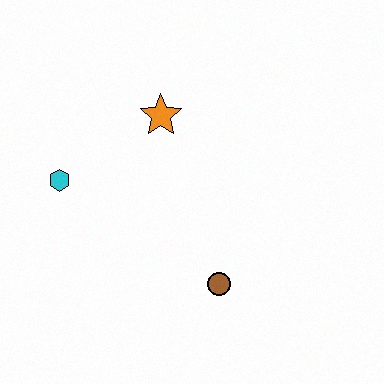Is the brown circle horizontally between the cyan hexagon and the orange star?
No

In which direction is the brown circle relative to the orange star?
The brown circle is below the orange star.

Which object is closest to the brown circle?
The orange star is closest to the brown circle.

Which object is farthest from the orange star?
The brown circle is farthest from the orange star.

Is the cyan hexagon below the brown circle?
No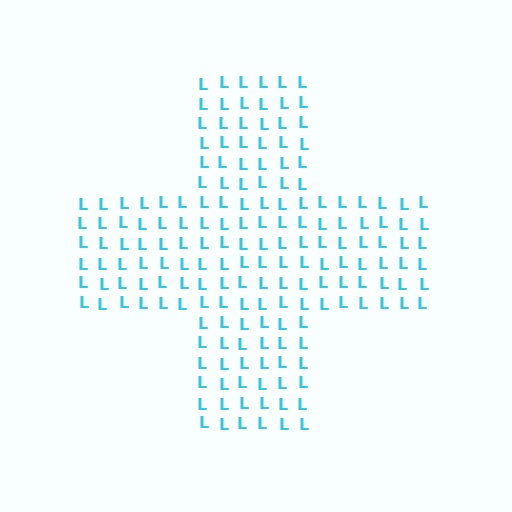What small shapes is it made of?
It is made of small letter L's.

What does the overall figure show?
The overall figure shows a cross.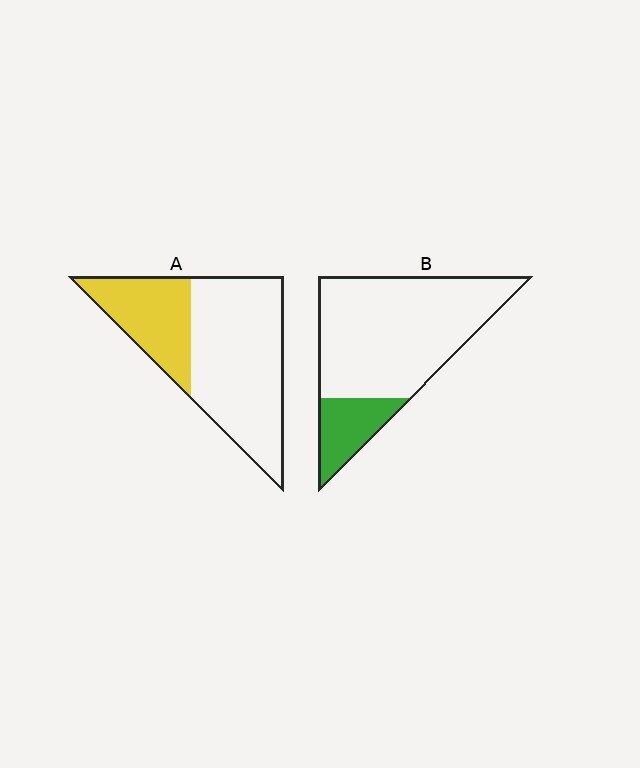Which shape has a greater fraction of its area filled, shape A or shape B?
Shape A.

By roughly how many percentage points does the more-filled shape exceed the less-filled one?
By roughly 15 percentage points (A over B).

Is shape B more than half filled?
No.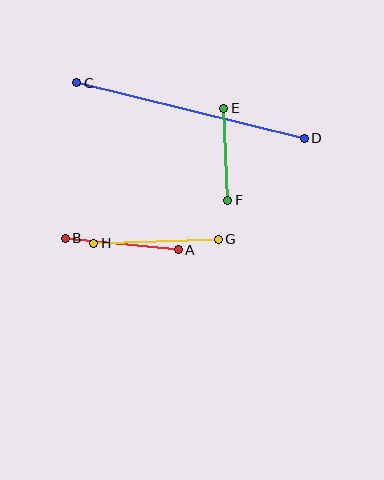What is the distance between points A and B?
The distance is approximately 114 pixels.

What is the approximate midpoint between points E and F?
The midpoint is at approximately (226, 154) pixels.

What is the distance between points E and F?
The distance is approximately 92 pixels.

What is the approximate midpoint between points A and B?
The midpoint is at approximately (122, 244) pixels.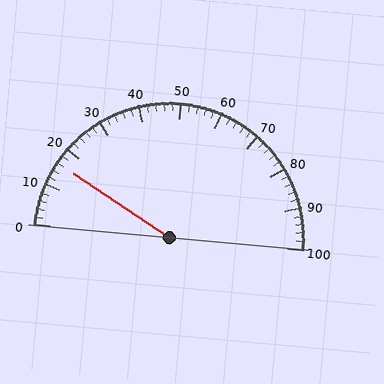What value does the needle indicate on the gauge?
The needle indicates approximately 16.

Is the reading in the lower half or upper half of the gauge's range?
The reading is in the lower half of the range (0 to 100).